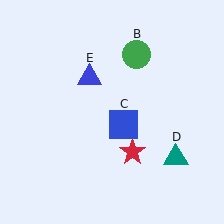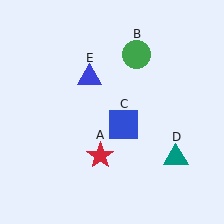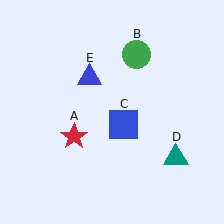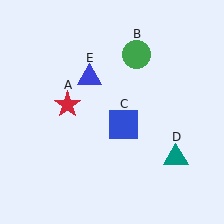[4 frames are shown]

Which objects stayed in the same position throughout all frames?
Green circle (object B) and blue square (object C) and teal triangle (object D) and blue triangle (object E) remained stationary.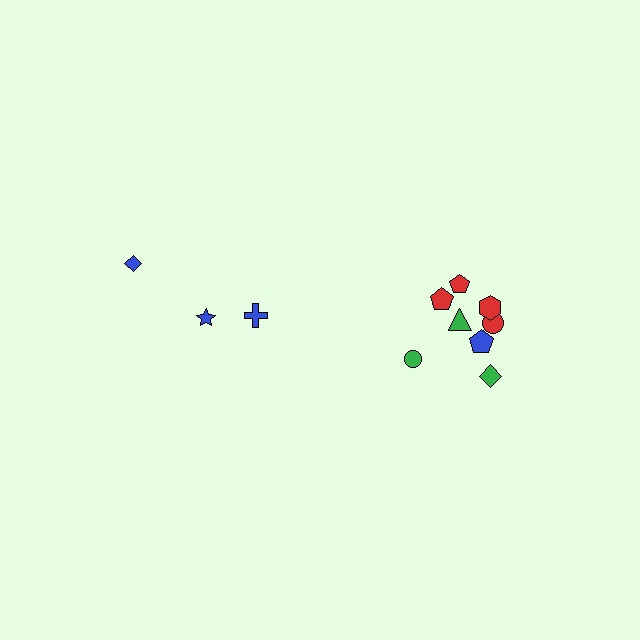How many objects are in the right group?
There are 8 objects.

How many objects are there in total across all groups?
There are 11 objects.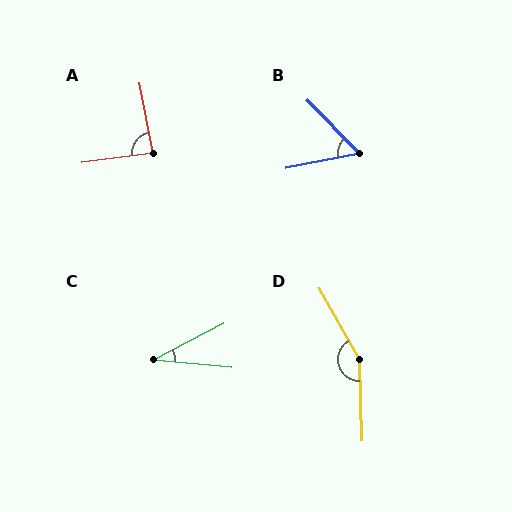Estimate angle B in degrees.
Approximately 57 degrees.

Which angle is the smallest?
C, at approximately 33 degrees.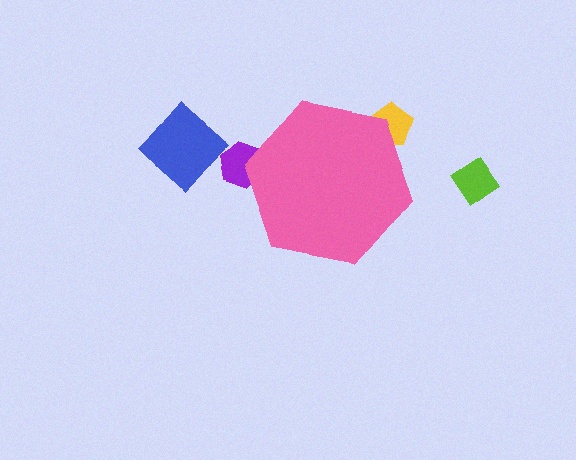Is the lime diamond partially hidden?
No, the lime diamond is fully visible.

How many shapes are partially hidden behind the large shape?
2 shapes are partially hidden.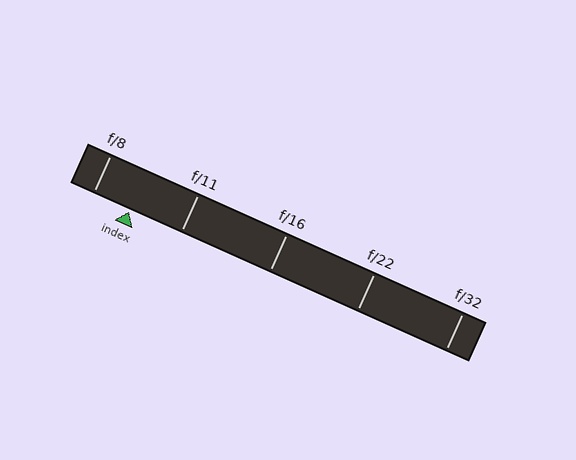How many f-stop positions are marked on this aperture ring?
There are 5 f-stop positions marked.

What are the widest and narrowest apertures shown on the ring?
The widest aperture shown is f/8 and the narrowest is f/32.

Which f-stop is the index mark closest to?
The index mark is closest to f/8.